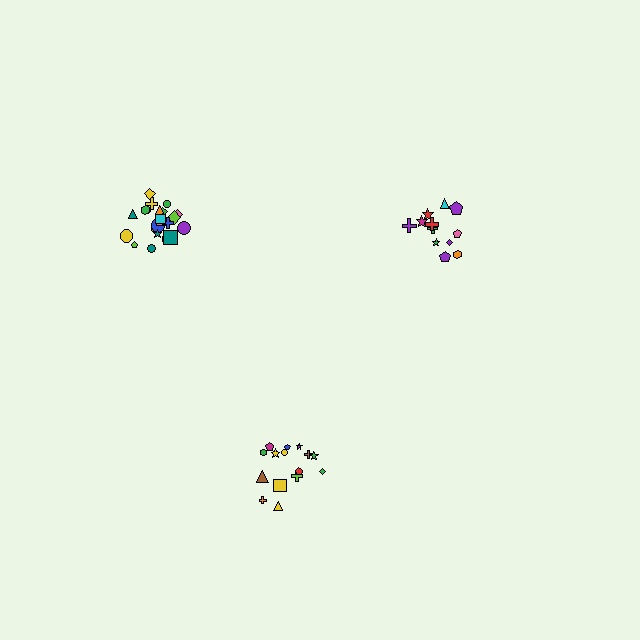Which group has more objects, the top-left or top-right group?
The top-left group.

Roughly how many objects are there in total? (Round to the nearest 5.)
Roughly 50 objects in total.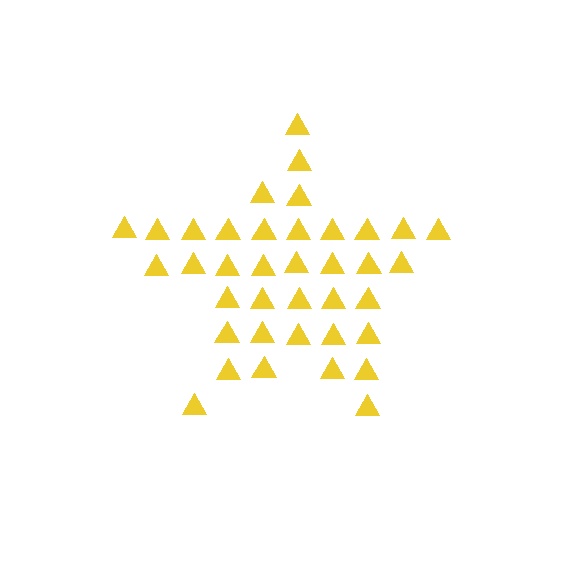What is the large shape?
The large shape is a star.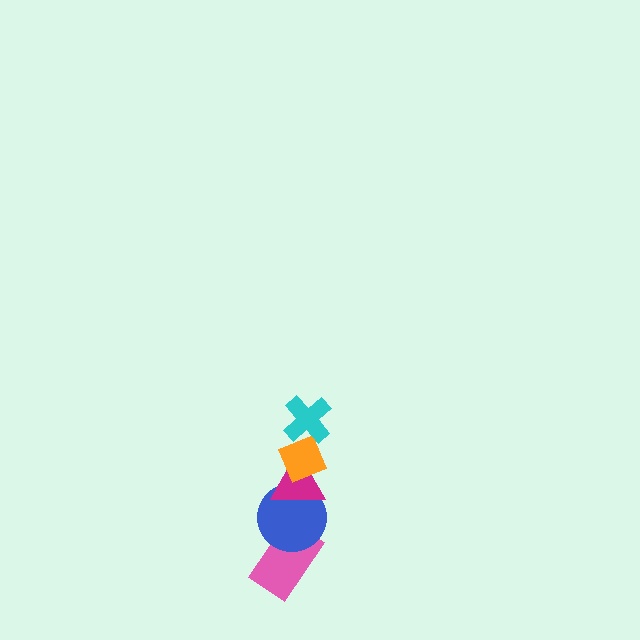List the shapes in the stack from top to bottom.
From top to bottom: the cyan cross, the orange diamond, the magenta triangle, the blue circle, the pink rectangle.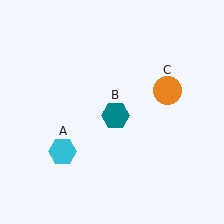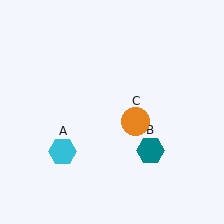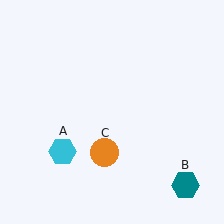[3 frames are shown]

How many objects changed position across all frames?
2 objects changed position: teal hexagon (object B), orange circle (object C).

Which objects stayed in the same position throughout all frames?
Cyan hexagon (object A) remained stationary.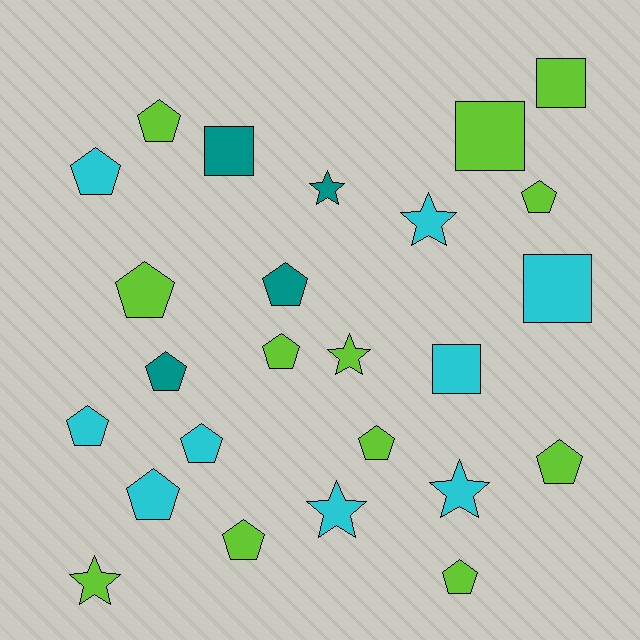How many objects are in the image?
There are 25 objects.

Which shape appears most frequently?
Pentagon, with 14 objects.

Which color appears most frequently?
Lime, with 12 objects.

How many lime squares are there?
There are 2 lime squares.